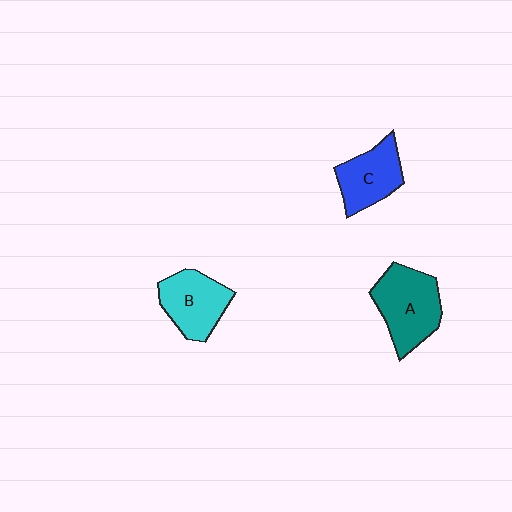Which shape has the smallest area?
Shape C (blue).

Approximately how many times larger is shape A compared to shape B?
Approximately 1.2 times.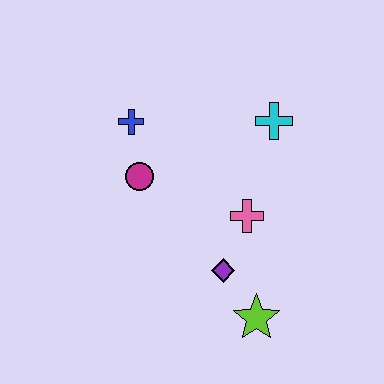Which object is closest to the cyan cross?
The pink cross is closest to the cyan cross.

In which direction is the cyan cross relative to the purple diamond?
The cyan cross is above the purple diamond.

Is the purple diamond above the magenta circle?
No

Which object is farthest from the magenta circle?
The lime star is farthest from the magenta circle.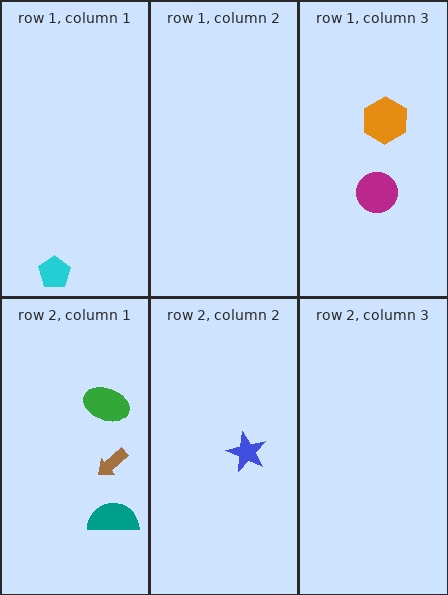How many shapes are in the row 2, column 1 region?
3.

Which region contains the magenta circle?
The row 1, column 3 region.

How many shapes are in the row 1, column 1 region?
1.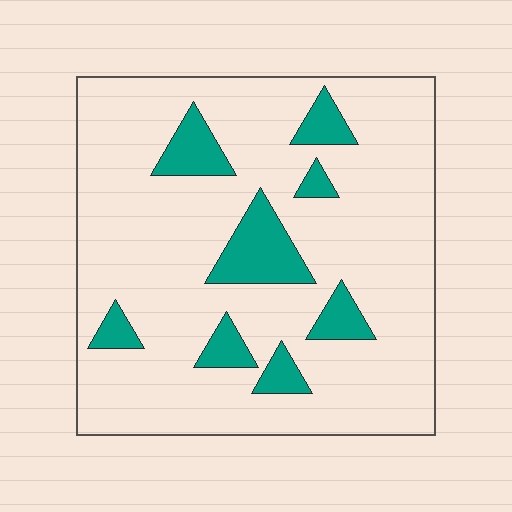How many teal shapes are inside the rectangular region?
8.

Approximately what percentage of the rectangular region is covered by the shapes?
Approximately 15%.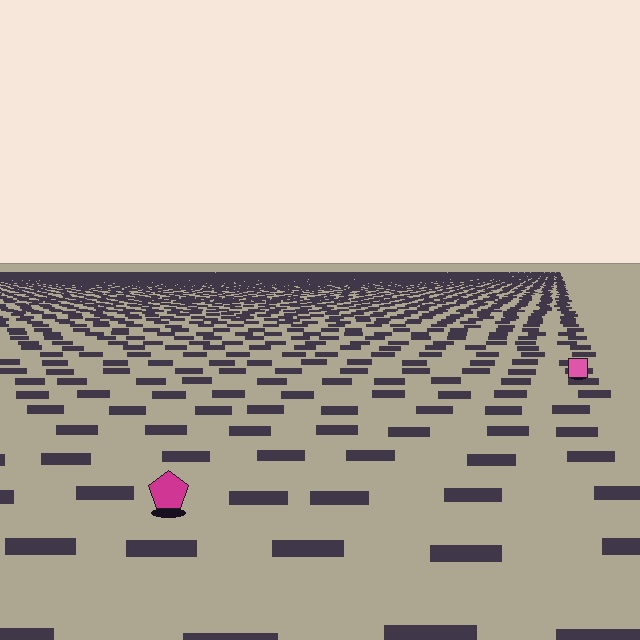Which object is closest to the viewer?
The magenta pentagon is closest. The texture marks near it are larger and more spread out.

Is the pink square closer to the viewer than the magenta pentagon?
No. The magenta pentagon is closer — you can tell from the texture gradient: the ground texture is coarser near it.